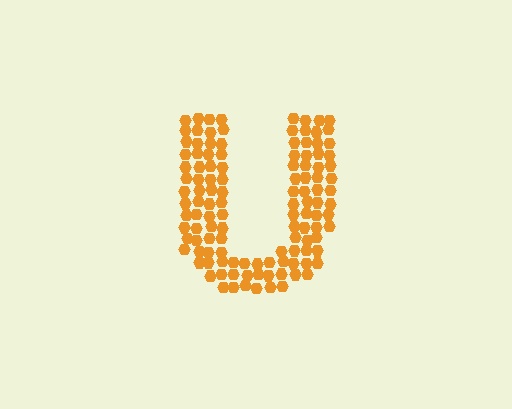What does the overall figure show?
The overall figure shows the letter U.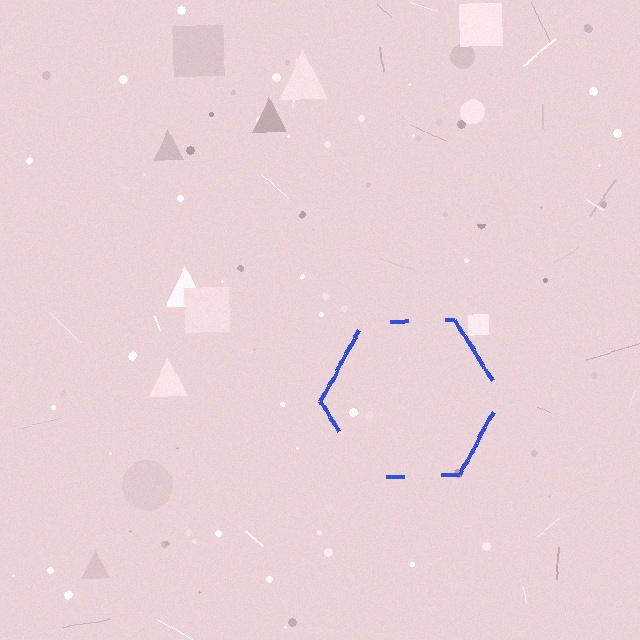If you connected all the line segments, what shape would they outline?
They would outline a hexagon.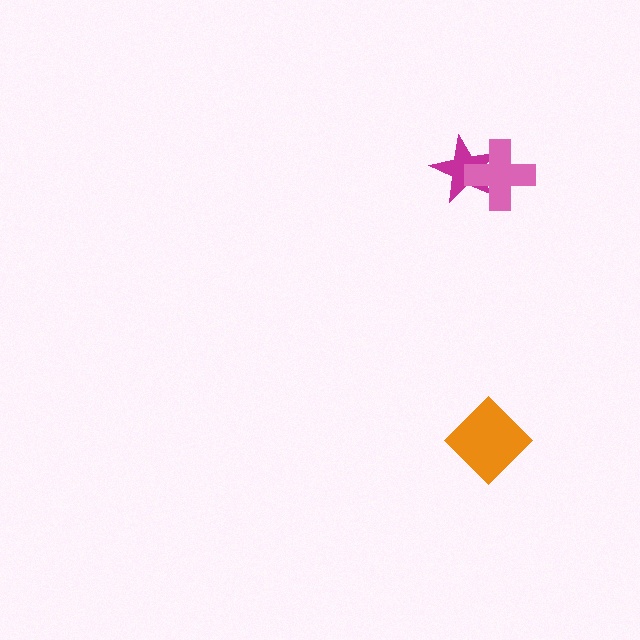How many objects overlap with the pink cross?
1 object overlaps with the pink cross.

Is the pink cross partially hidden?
No, no other shape covers it.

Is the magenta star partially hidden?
Yes, it is partially covered by another shape.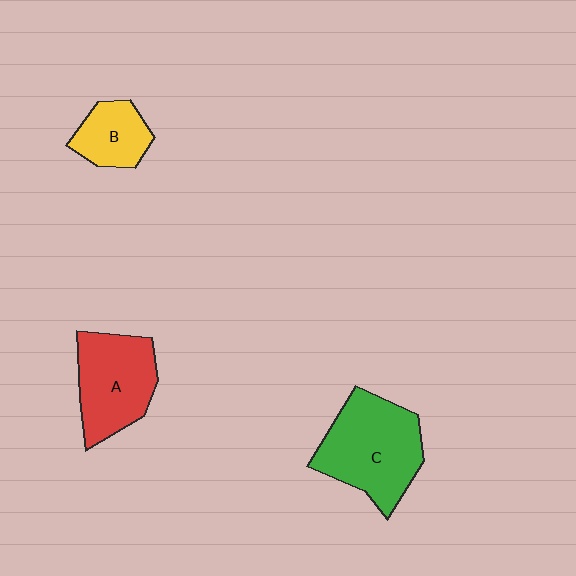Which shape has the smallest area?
Shape B (yellow).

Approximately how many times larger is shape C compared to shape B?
Approximately 2.1 times.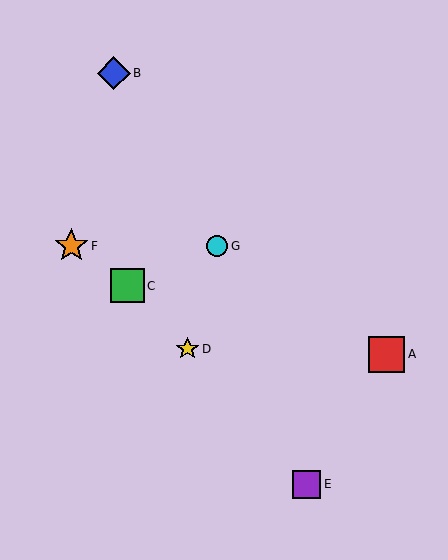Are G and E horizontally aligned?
No, G is at y≈246 and E is at y≈484.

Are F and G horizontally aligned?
Yes, both are at y≈246.